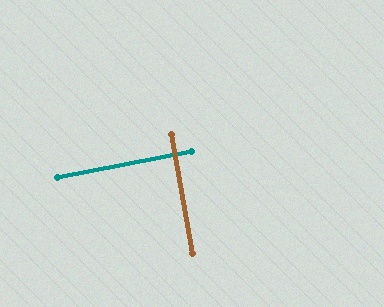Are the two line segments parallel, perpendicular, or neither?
Perpendicular — they meet at approximately 89°.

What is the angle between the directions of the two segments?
Approximately 89 degrees.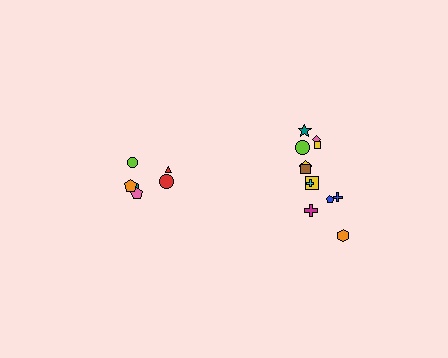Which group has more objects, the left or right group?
The right group.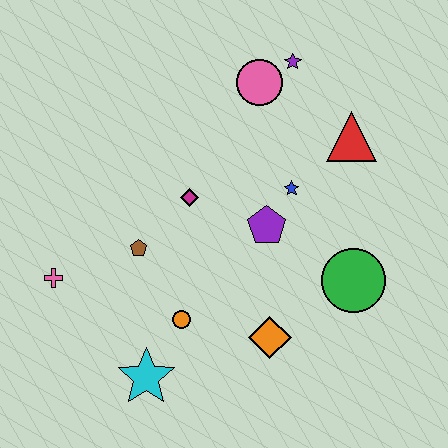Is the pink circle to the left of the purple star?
Yes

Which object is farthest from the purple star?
The cyan star is farthest from the purple star.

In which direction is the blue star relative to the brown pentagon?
The blue star is to the right of the brown pentagon.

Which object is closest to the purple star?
The pink circle is closest to the purple star.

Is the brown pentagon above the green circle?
Yes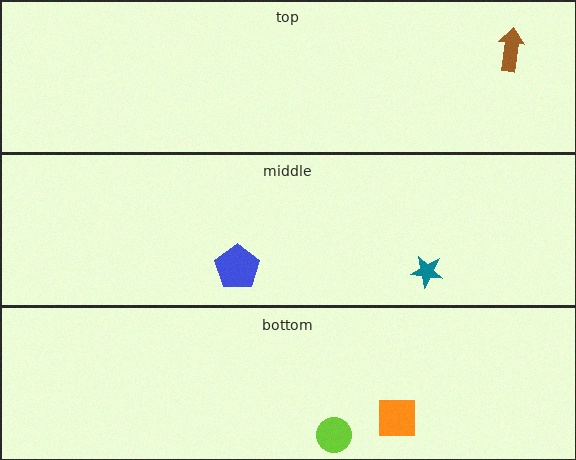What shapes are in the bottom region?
The lime circle, the orange square.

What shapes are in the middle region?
The teal star, the blue pentagon.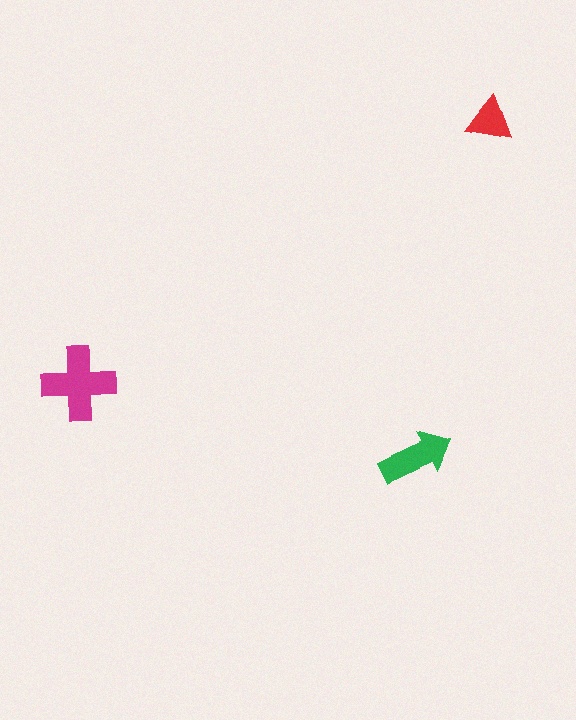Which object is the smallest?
The red triangle.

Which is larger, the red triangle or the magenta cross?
The magenta cross.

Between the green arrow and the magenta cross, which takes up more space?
The magenta cross.